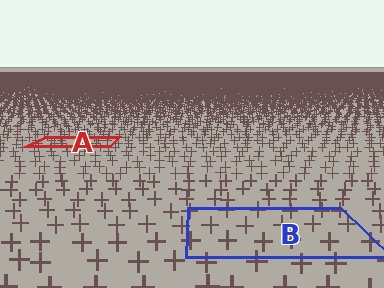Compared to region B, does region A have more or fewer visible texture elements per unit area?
Region A has more texture elements per unit area — they are packed more densely because it is farther away.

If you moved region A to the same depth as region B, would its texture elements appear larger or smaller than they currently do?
They would appear larger. At a closer depth, the same texture elements are projected at a bigger on-screen size.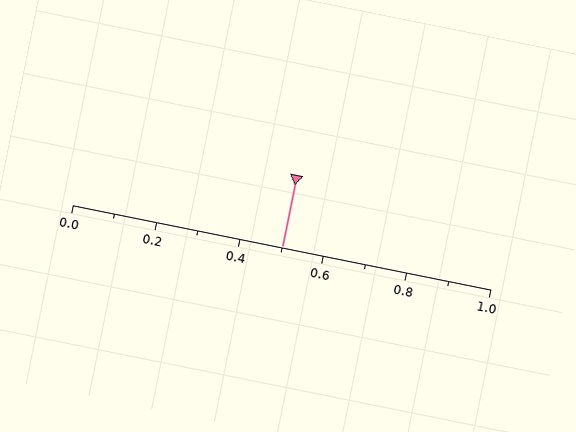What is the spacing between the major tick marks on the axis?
The major ticks are spaced 0.2 apart.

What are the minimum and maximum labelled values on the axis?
The axis runs from 0.0 to 1.0.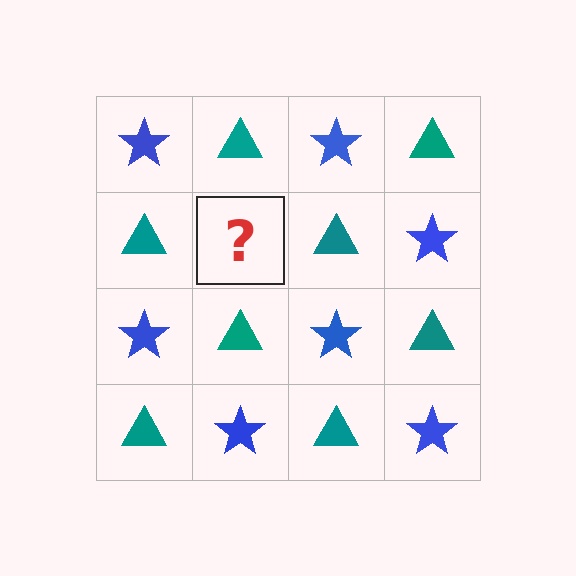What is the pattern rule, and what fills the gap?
The rule is that it alternates blue star and teal triangle in a checkerboard pattern. The gap should be filled with a blue star.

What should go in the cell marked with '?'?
The missing cell should contain a blue star.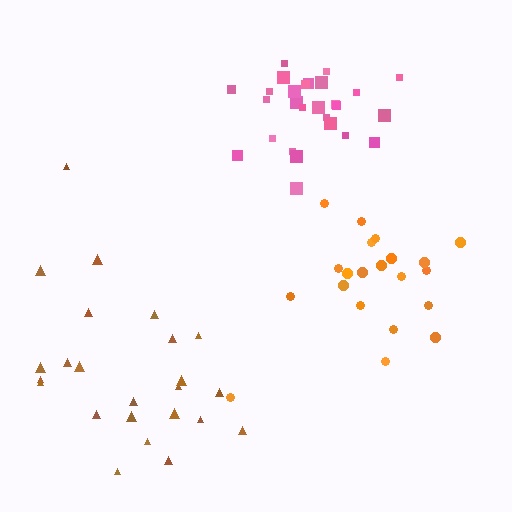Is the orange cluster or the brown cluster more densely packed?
Orange.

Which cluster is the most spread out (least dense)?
Brown.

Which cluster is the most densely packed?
Pink.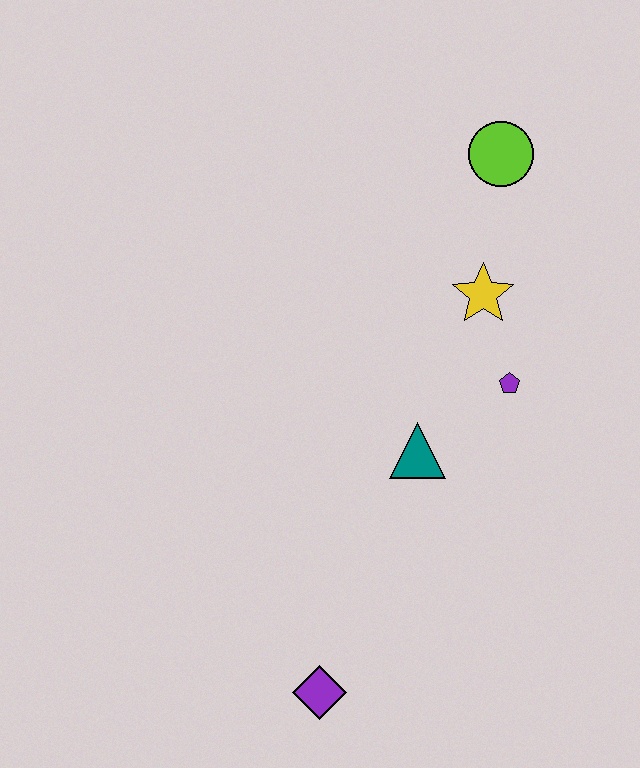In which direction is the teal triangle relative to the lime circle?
The teal triangle is below the lime circle.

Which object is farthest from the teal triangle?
The lime circle is farthest from the teal triangle.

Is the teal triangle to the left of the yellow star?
Yes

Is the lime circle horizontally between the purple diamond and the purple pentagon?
Yes